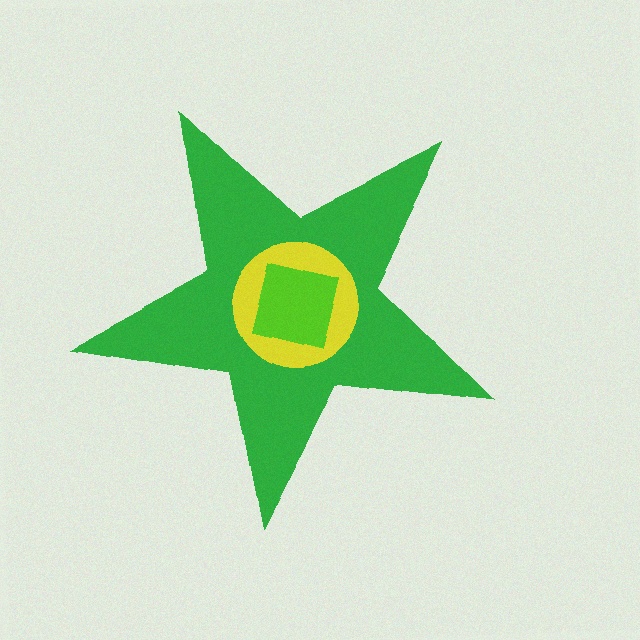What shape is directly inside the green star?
The yellow circle.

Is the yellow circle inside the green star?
Yes.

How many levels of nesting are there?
3.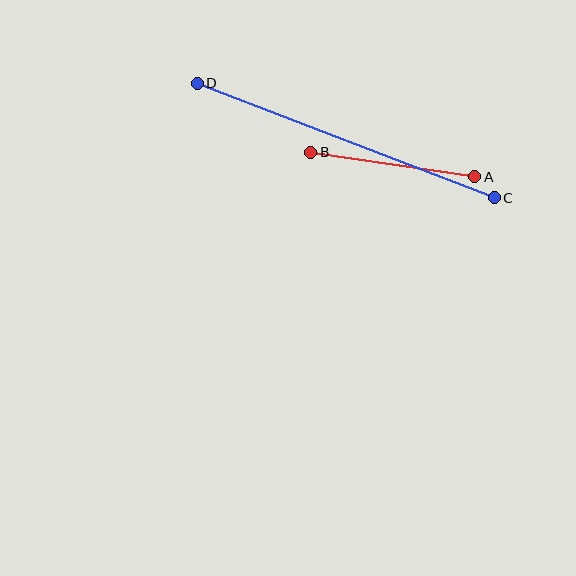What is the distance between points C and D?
The distance is approximately 318 pixels.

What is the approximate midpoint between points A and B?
The midpoint is at approximately (393, 165) pixels.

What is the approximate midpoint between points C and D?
The midpoint is at approximately (346, 140) pixels.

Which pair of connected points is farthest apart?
Points C and D are farthest apart.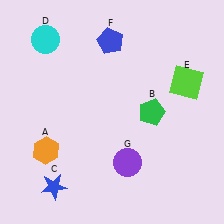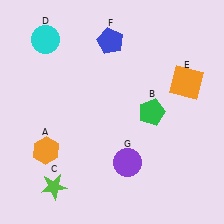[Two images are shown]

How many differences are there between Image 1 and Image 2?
There are 2 differences between the two images.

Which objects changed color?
C changed from blue to lime. E changed from lime to orange.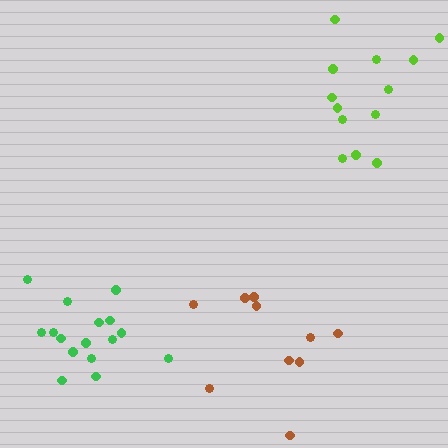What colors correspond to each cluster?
The clusters are colored: lime, green, brown.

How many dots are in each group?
Group 1: 13 dots, Group 2: 16 dots, Group 3: 10 dots (39 total).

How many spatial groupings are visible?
There are 3 spatial groupings.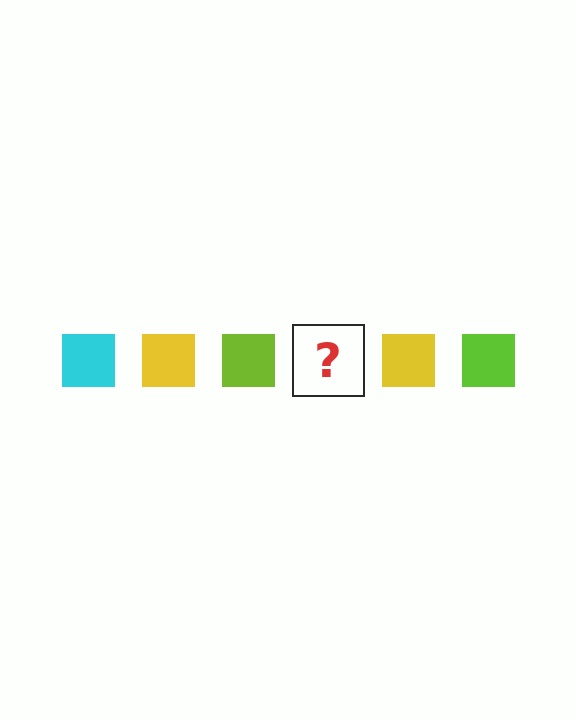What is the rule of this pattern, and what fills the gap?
The rule is that the pattern cycles through cyan, yellow, lime squares. The gap should be filled with a cyan square.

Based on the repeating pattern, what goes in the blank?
The blank should be a cyan square.